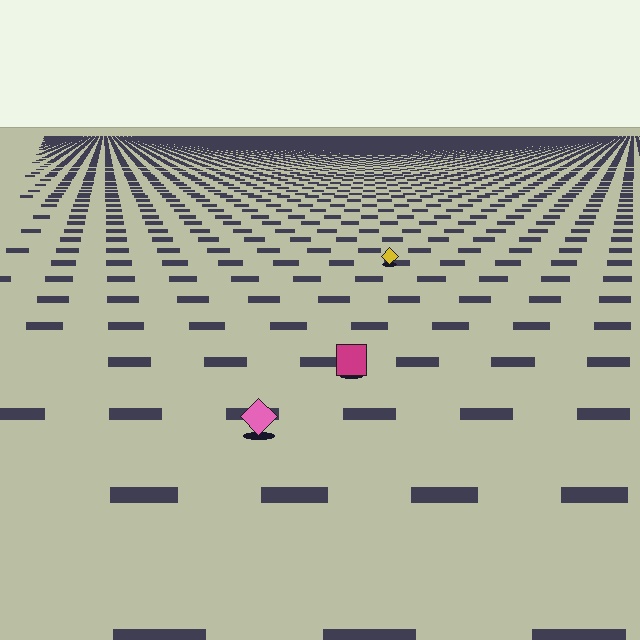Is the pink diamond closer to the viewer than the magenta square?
Yes. The pink diamond is closer — you can tell from the texture gradient: the ground texture is coarser near it.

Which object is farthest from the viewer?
The yellow diamond is farthest from the viewer. It appears smaller and the ground texture around it is denser.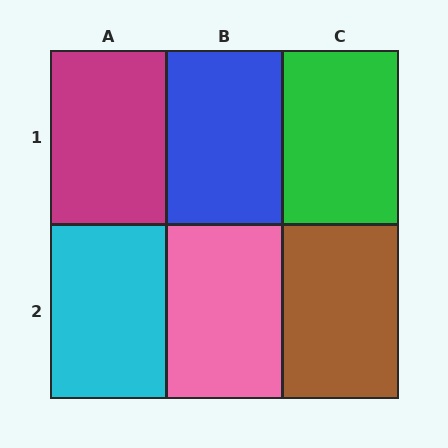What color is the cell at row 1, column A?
Magenta.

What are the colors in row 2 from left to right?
Cyan, pink, brown.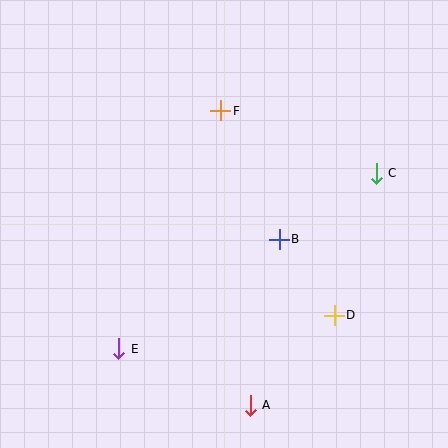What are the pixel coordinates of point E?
Point E is at (119, 349).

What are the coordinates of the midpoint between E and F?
The midpoint between E and F is at (170, 230).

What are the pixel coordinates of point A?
Point A is at (250, 405).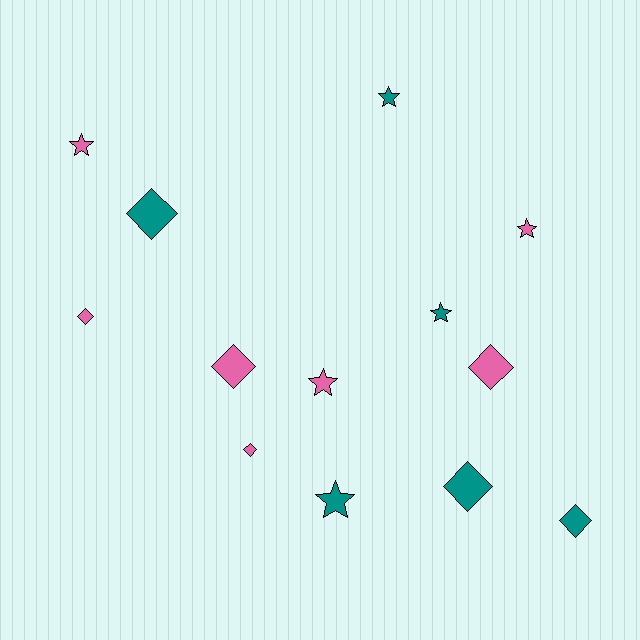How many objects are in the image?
There are 13 objects.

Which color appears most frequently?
Pink, with 7 objects.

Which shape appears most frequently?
Diamond, with 7 objects.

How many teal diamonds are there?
There are 3 teal diamonds.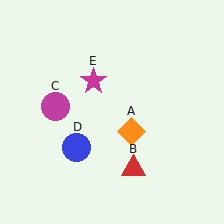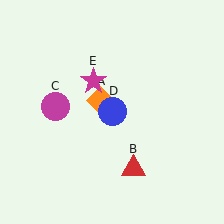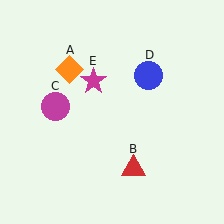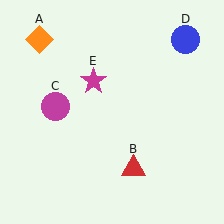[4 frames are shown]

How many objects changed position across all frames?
2 objects changed position: orange diamond (object A), blue circle (object D).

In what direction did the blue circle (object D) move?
The blue circle (object D) moved up and to the right.